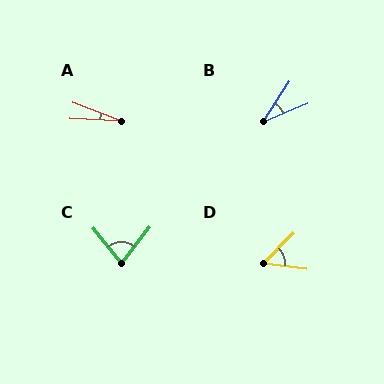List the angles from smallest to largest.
A (18°), B (35°), D (53°), C (76°).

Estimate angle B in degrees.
Approximately 35 degrees.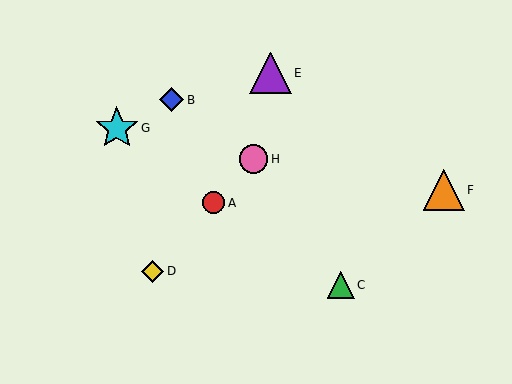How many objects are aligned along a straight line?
3 objects (A, D, H) are aligned along a straight line.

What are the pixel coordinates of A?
Object A is at (214, 203).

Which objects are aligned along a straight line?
Objects A, D, H are aligned along a straight line.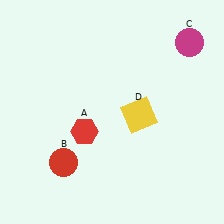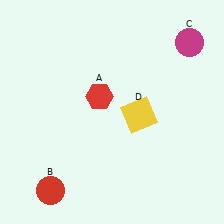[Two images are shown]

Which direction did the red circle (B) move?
The red circle (B) moved down.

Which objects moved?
The objects that moved are: the red hexagon (A), the red circle (B).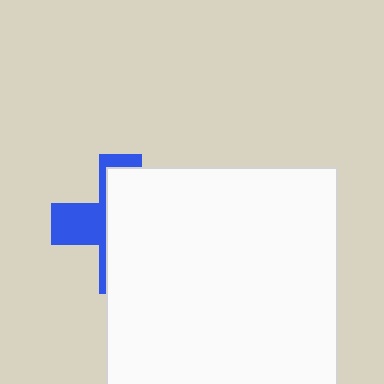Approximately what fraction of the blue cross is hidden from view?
Roughly 66% of the blue cross is hidden behind the white square.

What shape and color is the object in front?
The object in front is a white square.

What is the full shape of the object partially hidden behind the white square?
The partially hidden object is a blue cross.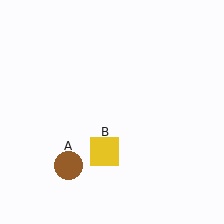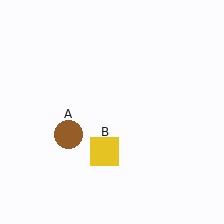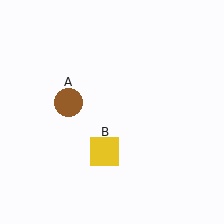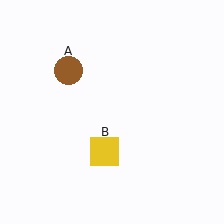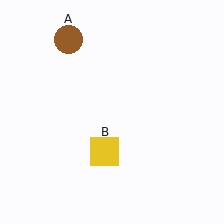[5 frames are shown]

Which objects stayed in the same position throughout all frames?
Yellow square (object B) remained stationary.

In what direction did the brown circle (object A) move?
The brown circle (object A) moved up.